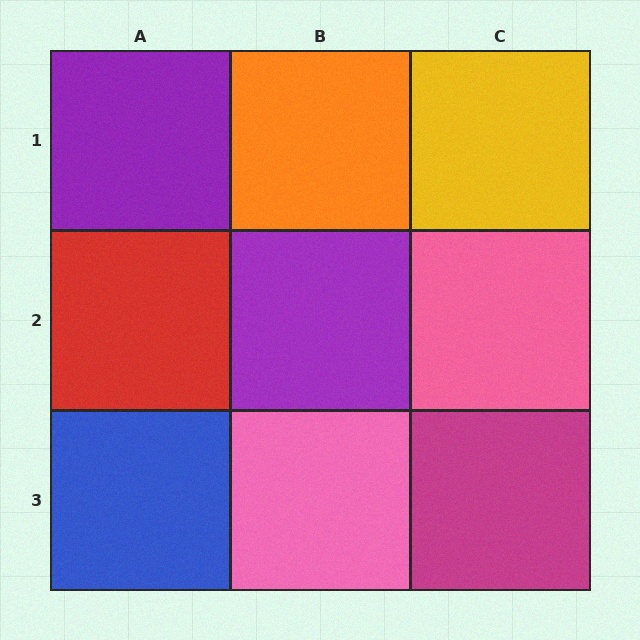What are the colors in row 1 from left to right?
Purple, orange, yellow.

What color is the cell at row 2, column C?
Pink.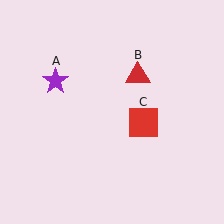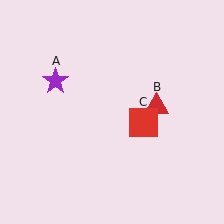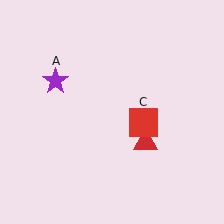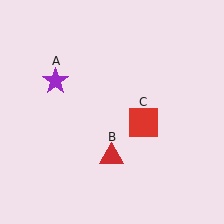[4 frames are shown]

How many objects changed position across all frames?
1 object changed position: red triangle (object B).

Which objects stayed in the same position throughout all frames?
Purple star (object A) and red square (object C) remained stationary.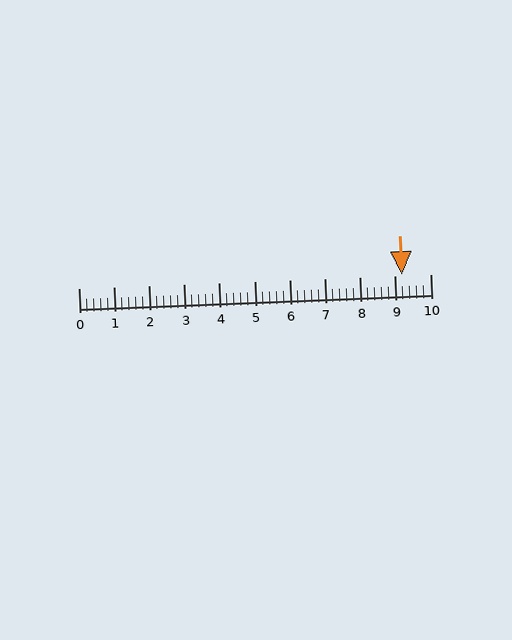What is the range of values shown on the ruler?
The ruler shows values from 0 to 10.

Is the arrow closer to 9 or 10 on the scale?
The arrow is closer to 9.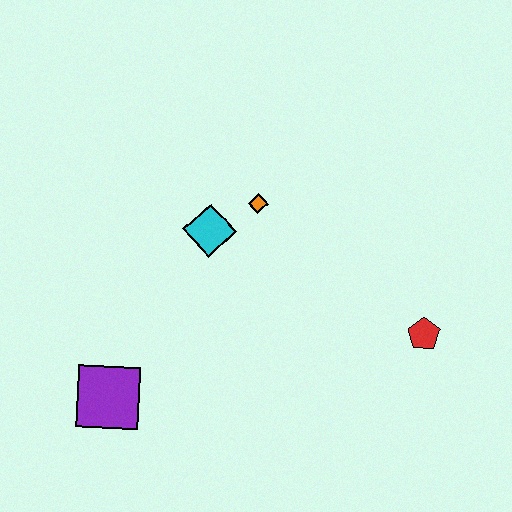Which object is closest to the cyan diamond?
The orange diamond is closest to the cyan diamond.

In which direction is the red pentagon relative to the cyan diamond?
The red pentagon is to the right of the cyan diamond.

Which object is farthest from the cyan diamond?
The red pentagon is farthest from the cyan diamond.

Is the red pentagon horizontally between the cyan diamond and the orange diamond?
No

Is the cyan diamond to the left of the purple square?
No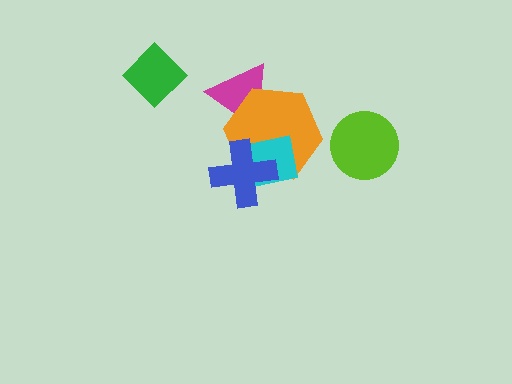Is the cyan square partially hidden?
Yes, it is partially covered by another shape.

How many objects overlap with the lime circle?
0 objects overlap with the lime circle.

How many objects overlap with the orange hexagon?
3 objects overlap with the orange hexagon.